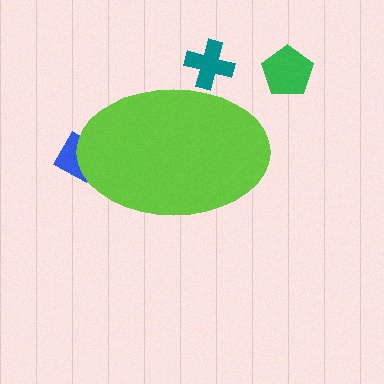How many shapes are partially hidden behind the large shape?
2 shapes are partially hidden.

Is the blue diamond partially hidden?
Yes, the blue diamond is partially hidden behind the lime ellipse.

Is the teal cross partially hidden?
Yes, the teal cross is partially hidden behind the lime ellipse.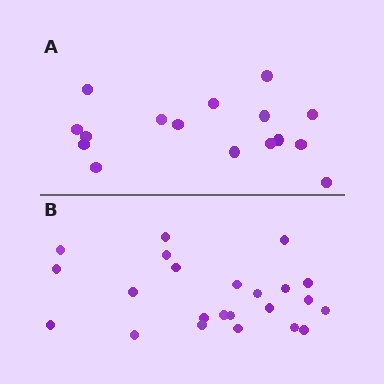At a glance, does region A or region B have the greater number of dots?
Region B (the bottom region) has more dots.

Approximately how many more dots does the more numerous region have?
Region B has roughly 8 or so more dots than region A.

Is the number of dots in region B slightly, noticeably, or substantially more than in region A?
Region B has noticeably more, but not dramatically so. The ratio is roughly 1.4 to 1.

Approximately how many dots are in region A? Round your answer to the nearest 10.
About 20 dots. (The exact count is 16, which rounds to 20.)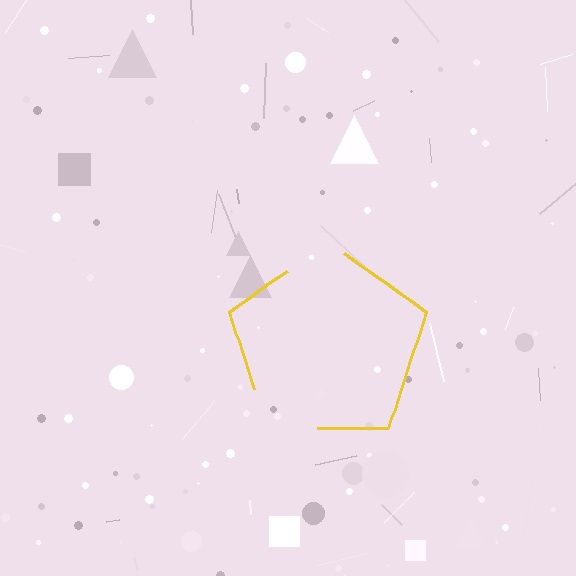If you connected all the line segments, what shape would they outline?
They would outline a pentagon.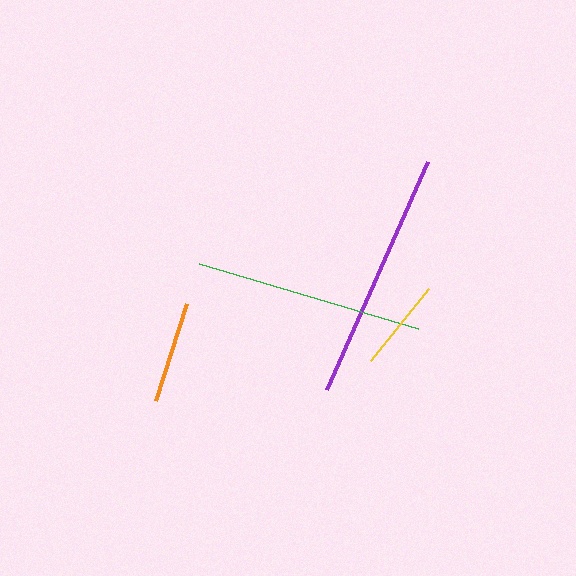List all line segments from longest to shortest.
From longest to shortest: purple, green, orange, yellow.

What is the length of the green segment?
The green segment is approximately 229 pixels long.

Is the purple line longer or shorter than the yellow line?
The purple line is longer than the yellow line.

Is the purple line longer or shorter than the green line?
The purple line is longer than the green line.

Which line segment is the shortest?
The yellow line is the shortest at approximately 93 pixels.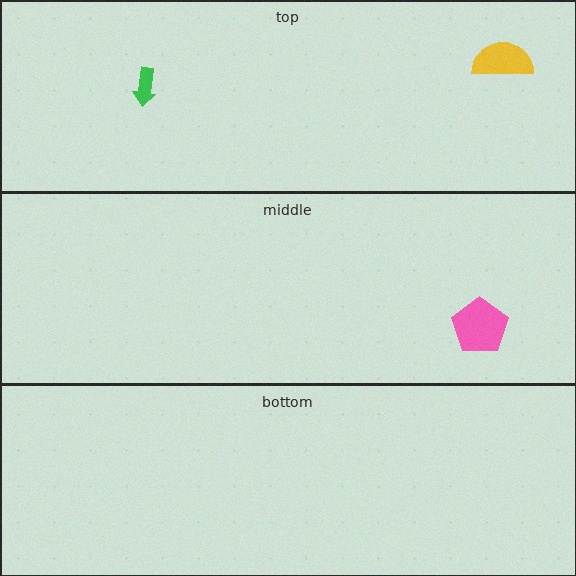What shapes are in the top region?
The yellow semicircle, the green arrow.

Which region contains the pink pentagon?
The middle region.